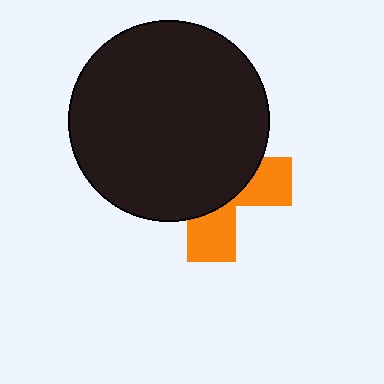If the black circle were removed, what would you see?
You would see the complete orange cross.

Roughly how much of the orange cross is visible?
A small part of it is visible (roughly 34%).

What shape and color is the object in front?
The object in front is a black circle.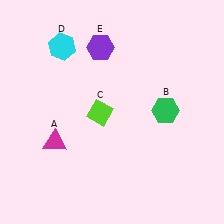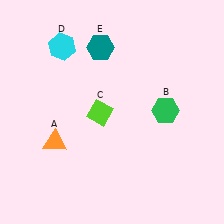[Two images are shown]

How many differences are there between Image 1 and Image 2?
There are 2 differences between the two images.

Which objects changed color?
A changed from magenta to orange. E changed from purple to teal.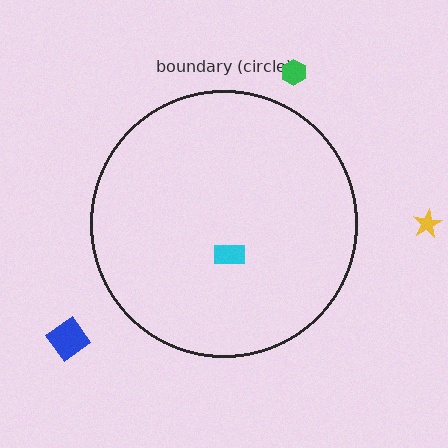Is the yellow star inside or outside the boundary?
Outside.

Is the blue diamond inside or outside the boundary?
Outside.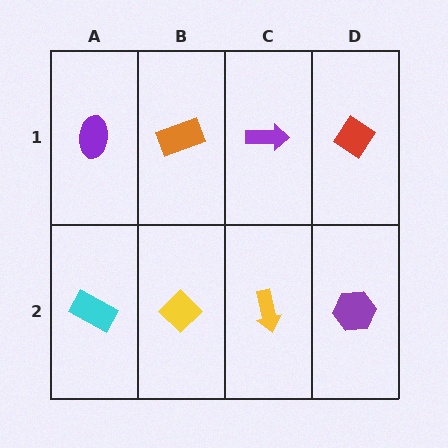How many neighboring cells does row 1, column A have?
2.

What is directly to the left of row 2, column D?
A yellow arrow.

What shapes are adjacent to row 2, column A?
A purple ellipse (row 1, column A), a yellow diamond (row 2, column B).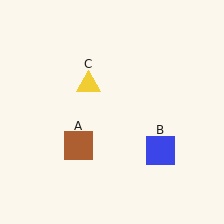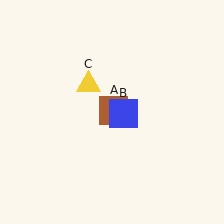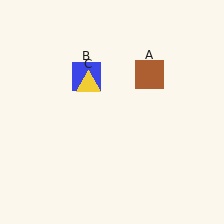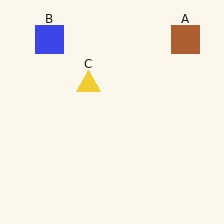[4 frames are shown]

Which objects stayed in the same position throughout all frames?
Yellow triangle (object C) remained stationary.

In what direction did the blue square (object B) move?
The blue square (object B) moved up and to the left.